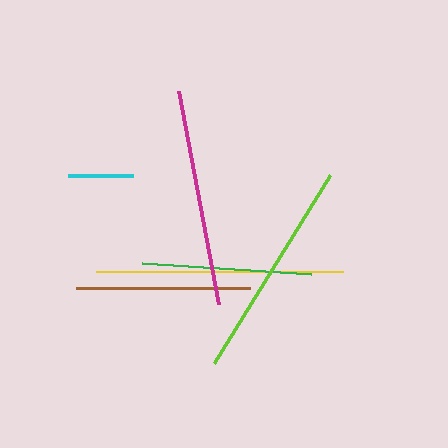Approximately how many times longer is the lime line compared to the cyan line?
The lime line is approximately 3.4 times the length of the cyan line.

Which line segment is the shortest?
The cyan line is the shortest at approximately 65 pixels.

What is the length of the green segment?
The green segment is approximately 170 pixels long.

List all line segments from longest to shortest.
From longest to shortest: yellow, lime, magenta, brown, green, cyan.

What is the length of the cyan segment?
The cyan segment is approximately 65 pixels long.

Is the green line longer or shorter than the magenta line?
The magenta line is longer than the green line.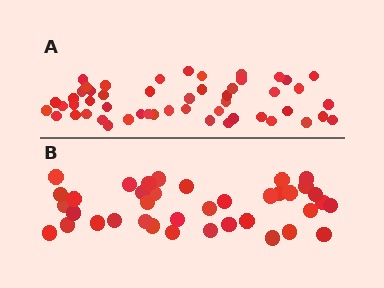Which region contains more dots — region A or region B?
Region A (the top region) has more dots.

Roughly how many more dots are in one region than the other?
Region A has approximately 15 more dots than region B.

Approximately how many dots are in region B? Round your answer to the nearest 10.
About 40 dots. (The exact count is 38, which rounds to 40.)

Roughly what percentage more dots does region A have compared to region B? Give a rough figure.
About 35% more.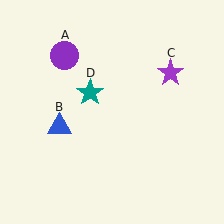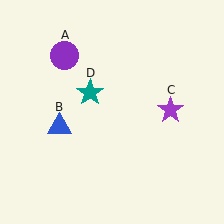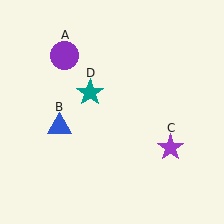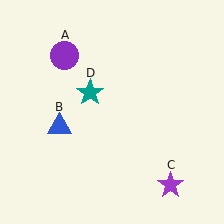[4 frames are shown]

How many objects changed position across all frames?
1 object changed position: purple star (object C).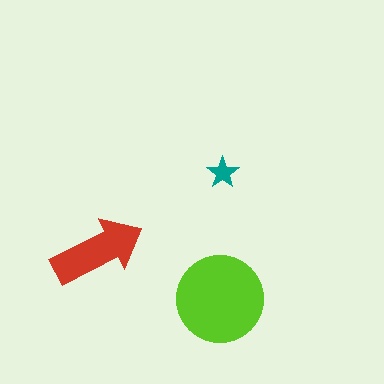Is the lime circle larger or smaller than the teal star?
Larger.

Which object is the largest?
The lime circle.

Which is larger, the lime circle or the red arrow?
The lime circle.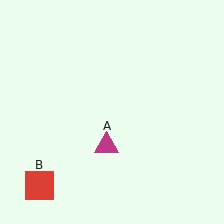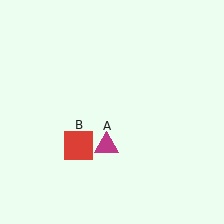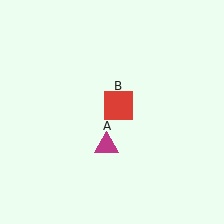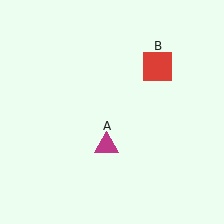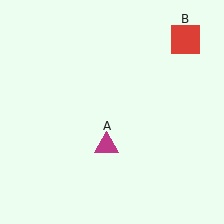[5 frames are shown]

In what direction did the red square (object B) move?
The red square (object B) moved up and to the right.